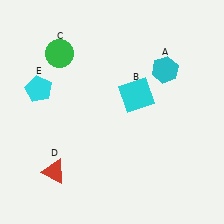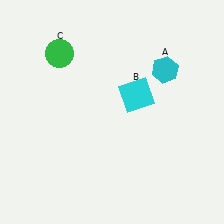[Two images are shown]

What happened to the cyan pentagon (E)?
The cyan pentagon (E) was removed in Image 2. It was in the top-left area of Image 1.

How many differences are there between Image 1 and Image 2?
There are 2 differences between the two images.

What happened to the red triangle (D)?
The red triangle (D) was removed in Image 2. It was in the bottom-left area of Image 1.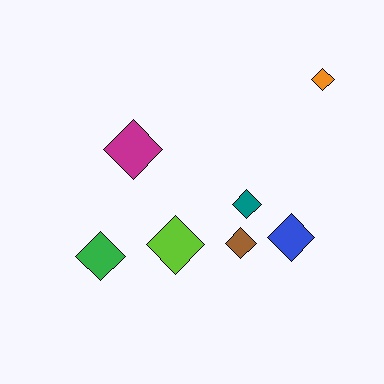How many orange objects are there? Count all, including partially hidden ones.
There is 1 orange object.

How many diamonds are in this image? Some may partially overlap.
There are 7 diamonds.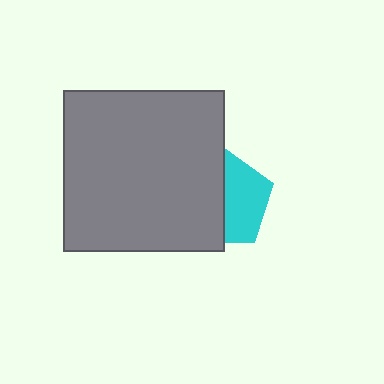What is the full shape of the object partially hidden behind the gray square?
The partially hidden object is a cyan pentagon.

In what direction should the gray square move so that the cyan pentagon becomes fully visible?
The gray square should move left. That is the shortest direction to clear the overlap and leave the cyan pentagon fully visible.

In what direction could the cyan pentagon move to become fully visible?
The cyan pentagon could move right. That would shift it out from behind the gray square entirely.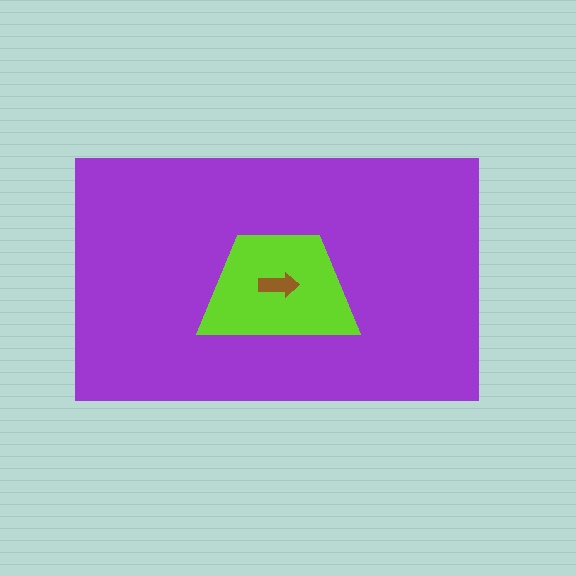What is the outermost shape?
The purple rectangle.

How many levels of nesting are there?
3.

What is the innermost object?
The brown arrow.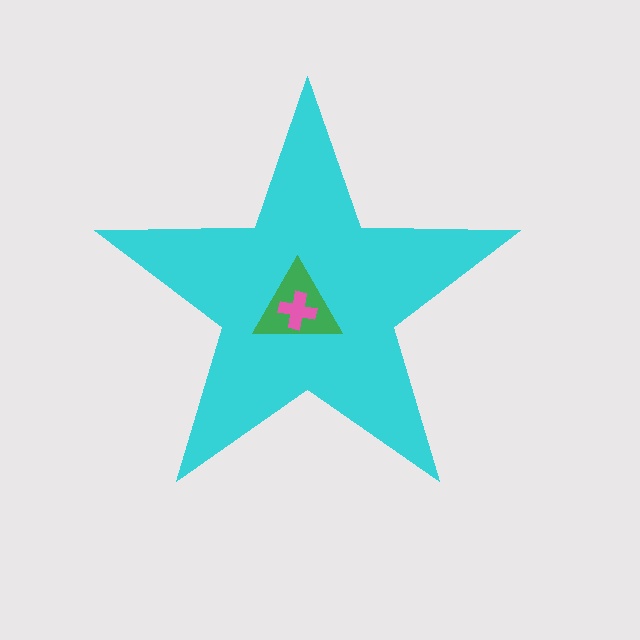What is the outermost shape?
The cyan star.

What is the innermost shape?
The pink cross.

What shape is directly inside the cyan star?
The green triangle.